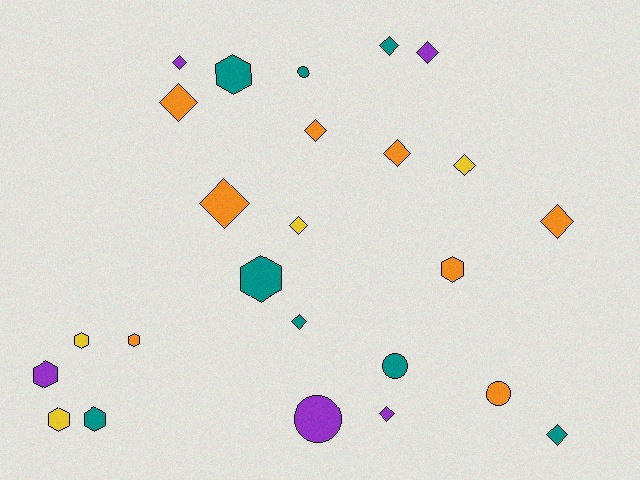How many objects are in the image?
There are 25 objects.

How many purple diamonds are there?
There are 3 purple diamonds.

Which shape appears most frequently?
Diamond, with 13 objects.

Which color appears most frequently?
Teal, with 8 objects.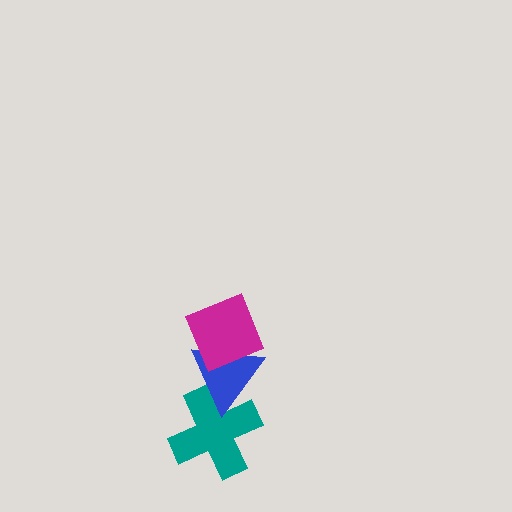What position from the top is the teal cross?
The teal cross is 3rd from the top.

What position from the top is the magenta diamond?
The magenta diamond is 1st from the top.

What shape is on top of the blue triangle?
The magenta diamond is on top of the blue triangle.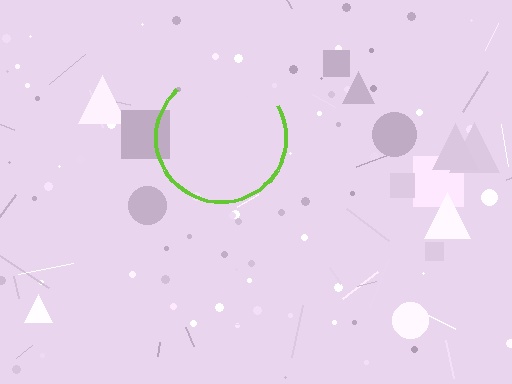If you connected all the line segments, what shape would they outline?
They would outline a circle.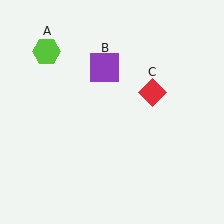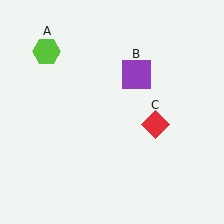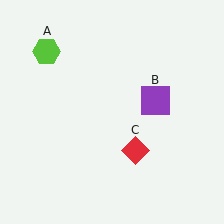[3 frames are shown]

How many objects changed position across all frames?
2 objects changed position: purple square (object B), red diamond (object C).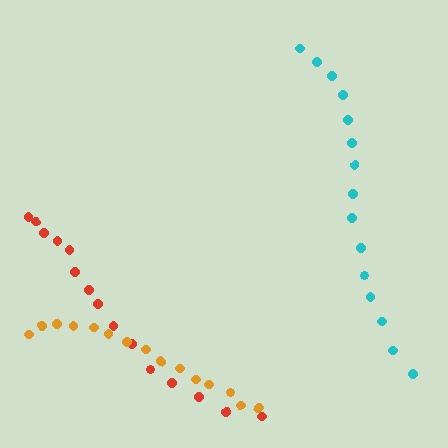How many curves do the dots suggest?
There are 3 distinct paths.